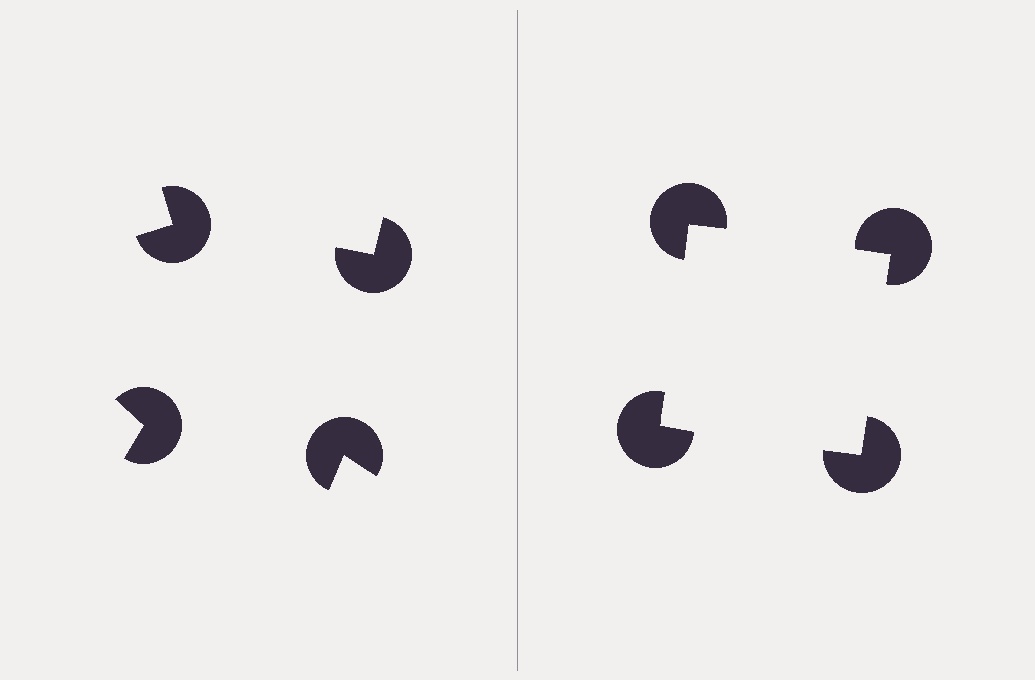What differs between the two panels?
The pac-man discs are positioned identically on both sides; only the wedge orientations differ. On the right they align to a square; on the left they are misaligned.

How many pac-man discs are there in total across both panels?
8 — 4 on each side.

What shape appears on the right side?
An illusory square.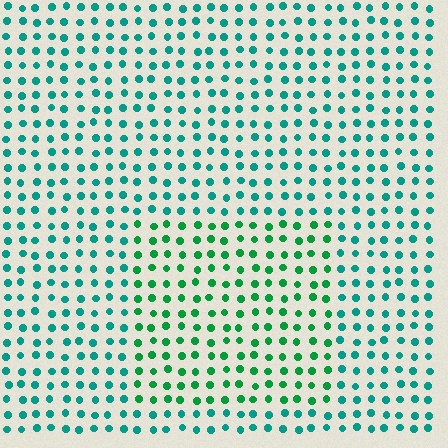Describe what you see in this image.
The image is filled with small teal elements in a uniform arrangement. A rectangle-shaped region is visible where the elements are tinted to a slightly different hue, forming a subtle color boundary.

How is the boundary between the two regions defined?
The boundary is defined purely by a slight shift in hue (about 32 degrees). Spacing, size, and orientation are identical on both sides.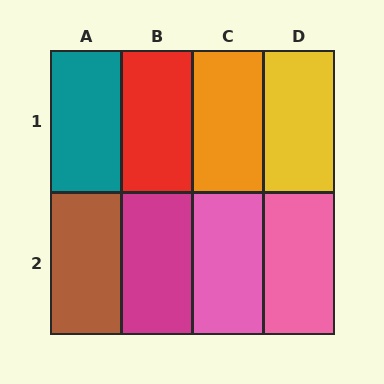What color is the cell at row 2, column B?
Magenta.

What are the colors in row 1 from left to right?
Teal, red, orange, yellow.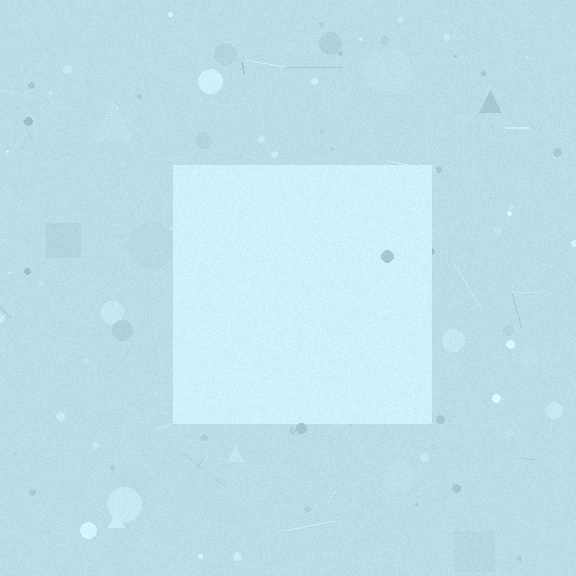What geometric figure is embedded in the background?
A square is embedded in the background.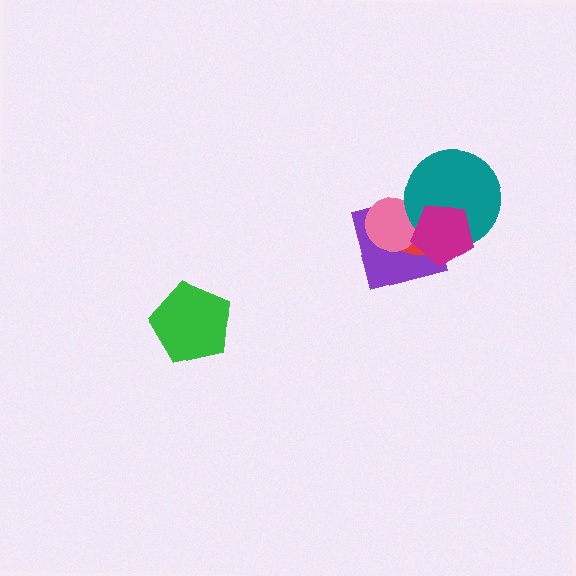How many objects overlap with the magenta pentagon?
4 objects overlap with the magenta pentagon.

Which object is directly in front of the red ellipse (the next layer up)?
The pink circle is directly in front of the red ellipse.